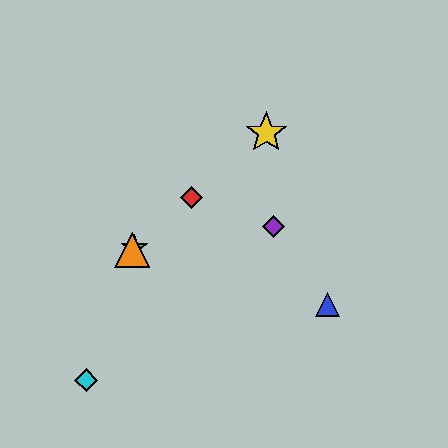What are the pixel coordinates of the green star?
The green star is at (134, 248).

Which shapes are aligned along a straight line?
The red diamond, the green star, the yellow star, the orange triangle are aligned along a straight line.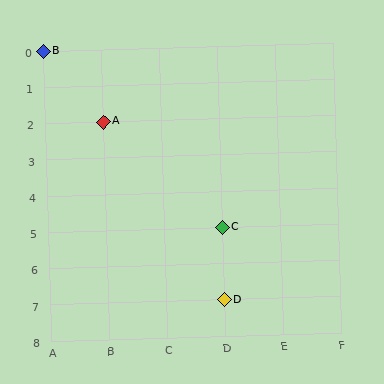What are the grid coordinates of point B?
Point B is at grid coordinates (A, 0).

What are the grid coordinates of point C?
Point C is at grid coordinates (D, 5).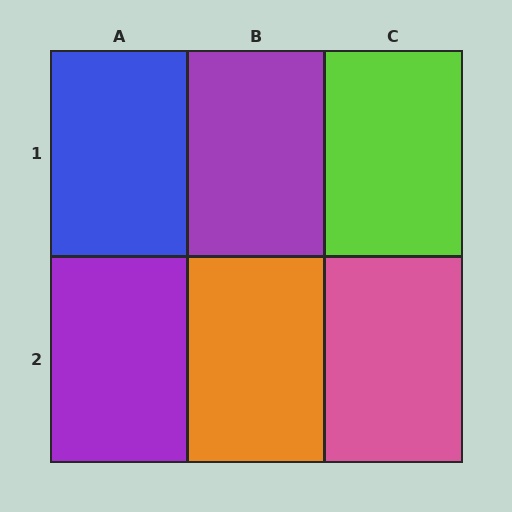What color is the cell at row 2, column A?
Purple.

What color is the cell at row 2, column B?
Orange.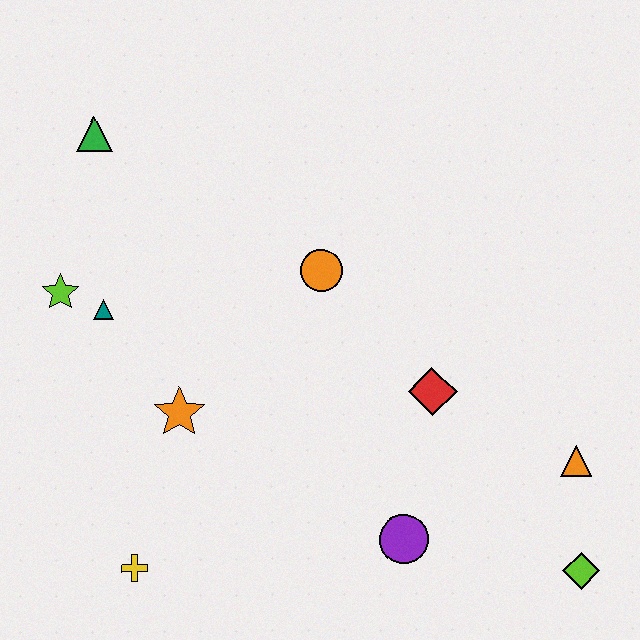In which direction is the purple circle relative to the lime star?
The purple circle is to the right of the lime star.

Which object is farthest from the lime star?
The lime diamond is farthest from the lime star.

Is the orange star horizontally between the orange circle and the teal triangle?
Yes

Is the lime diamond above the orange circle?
No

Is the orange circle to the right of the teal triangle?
Yes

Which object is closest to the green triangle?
The lime star is closest to the green triangle.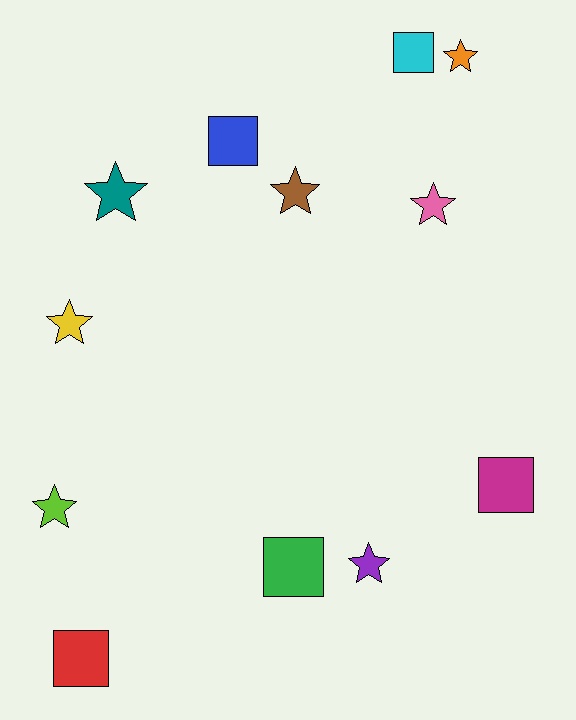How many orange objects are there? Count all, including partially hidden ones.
There is 1 orange object.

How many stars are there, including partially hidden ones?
There are 7 stars.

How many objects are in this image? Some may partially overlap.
There are 12 objects.